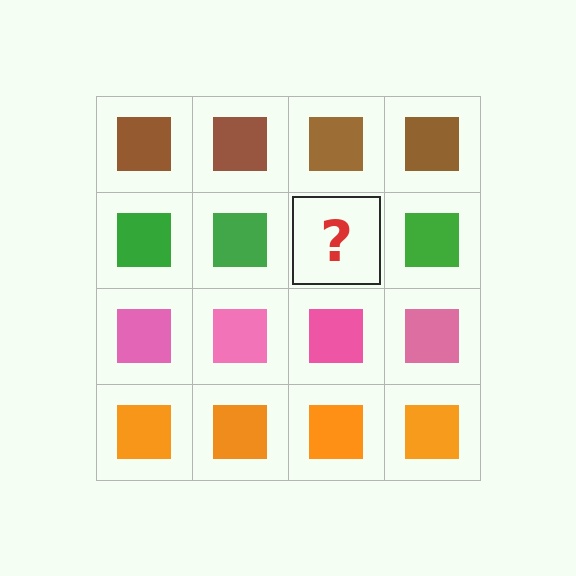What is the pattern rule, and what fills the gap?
The rule is that each row has a consistent color. The gap should be filled with a green square.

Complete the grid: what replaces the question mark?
The question mark should be replaced with a green square.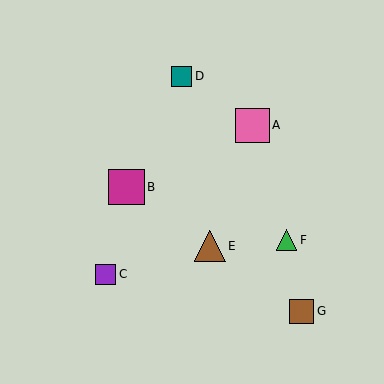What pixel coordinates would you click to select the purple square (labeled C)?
Click at (105, 274) to select the purple square C.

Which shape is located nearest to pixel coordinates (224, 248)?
The brown triangle (labeled E) at (210, 246) is nearest to that location.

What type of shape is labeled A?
Shape A is a pink square.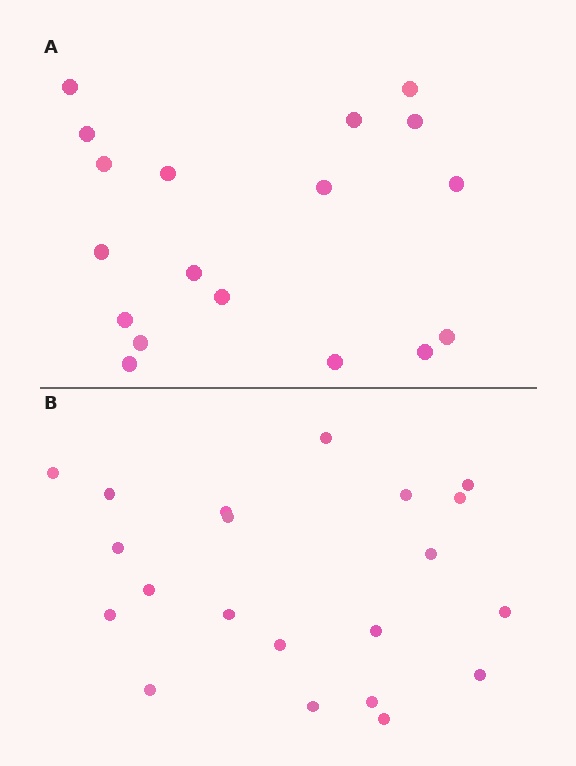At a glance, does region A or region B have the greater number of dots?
Region B (the bottom region) has more dots.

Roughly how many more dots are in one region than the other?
Region B has just a few more — roughly 2 or 3 more dots than region A.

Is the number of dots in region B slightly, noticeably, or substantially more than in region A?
Region B has only slightly more — the two regions are fairly close. The ratio is roughly 1.2 to 1.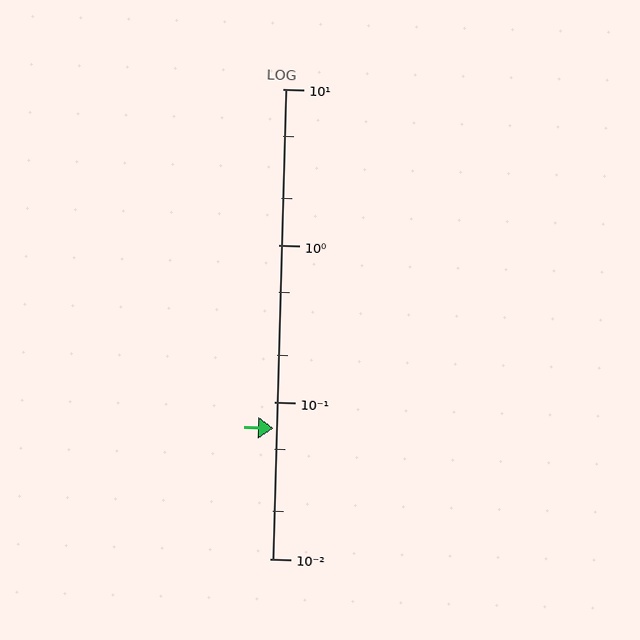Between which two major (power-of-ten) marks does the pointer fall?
The pointer is between 0.01 and 0.1.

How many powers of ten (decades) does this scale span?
The scale spans 3 decades, from 0.01 to 10.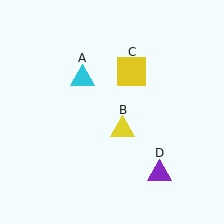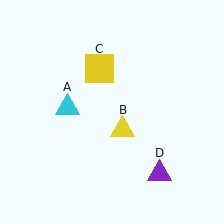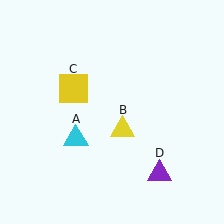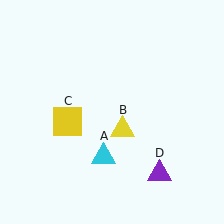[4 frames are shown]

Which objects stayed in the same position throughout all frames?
Yellow triangle (object B) and purple triangle (object D) remained stationary.